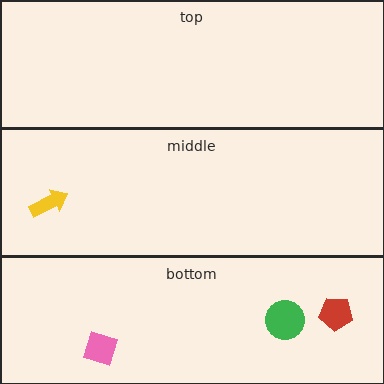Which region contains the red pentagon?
The bottom region.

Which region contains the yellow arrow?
The middle region.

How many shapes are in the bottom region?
3.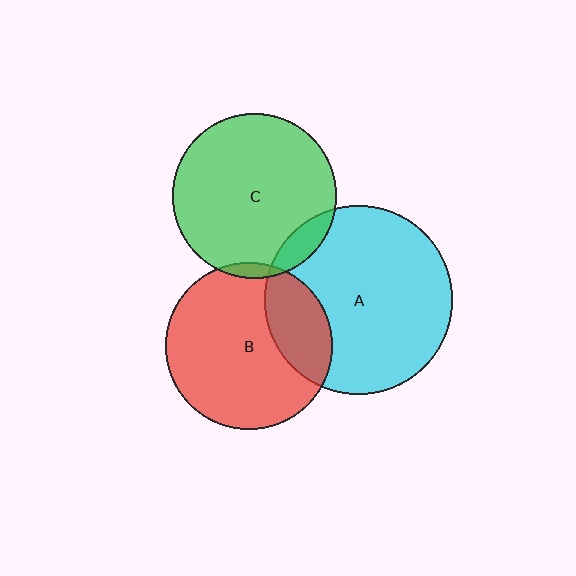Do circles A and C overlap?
Yes.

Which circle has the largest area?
Circle A (cyan).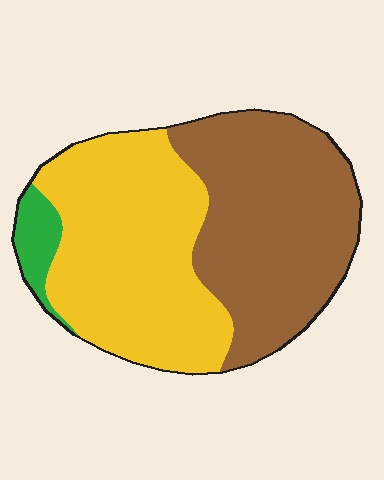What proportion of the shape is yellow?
Yellow covers roughly 50% of the shape.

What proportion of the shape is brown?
Brown covers 46% of the shape.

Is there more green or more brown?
Brown.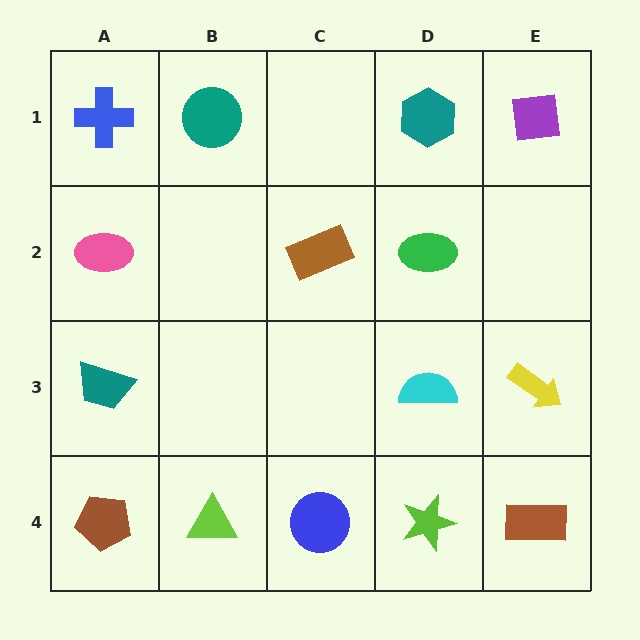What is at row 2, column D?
A green ellipse.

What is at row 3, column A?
A teal trapezoid.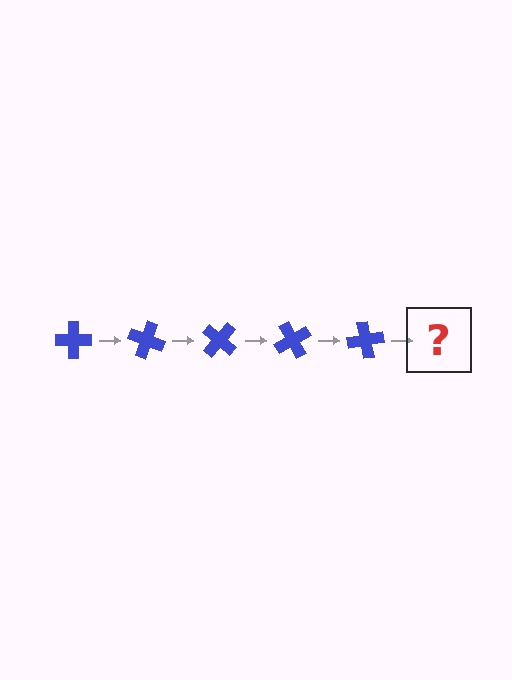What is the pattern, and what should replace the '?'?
The pattern is that the cross rotates 20 degrees each step. The '?' should be a blue cross rotated 100 degrees.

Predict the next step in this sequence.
The next step is a blue cross rotated 100 degrees.